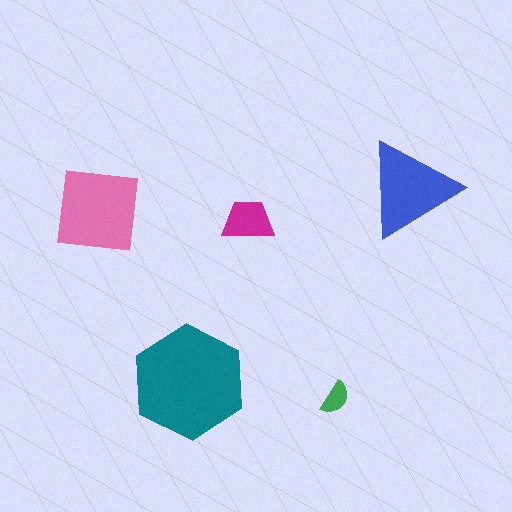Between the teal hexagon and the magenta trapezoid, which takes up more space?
The teal hexagon.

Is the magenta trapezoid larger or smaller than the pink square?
Smaller.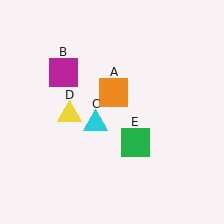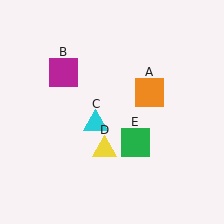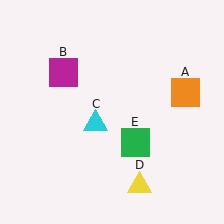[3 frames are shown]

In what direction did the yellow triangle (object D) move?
The yellow triangle (object D) moved down and to the right.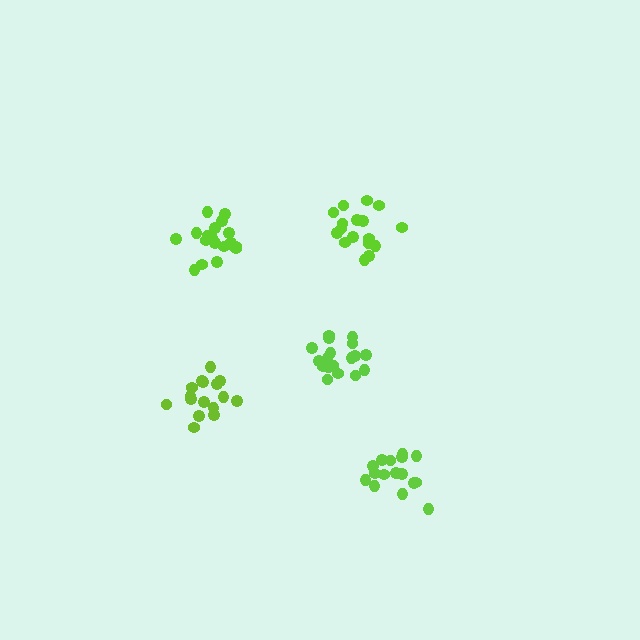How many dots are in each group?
Group 1: 17 dots, Group 2: 16 dots, Group 3: 16 dots, Group 4: 18 dots, Group 5: 19 dots (86 total).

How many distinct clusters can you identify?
There are 5 distinct clusters.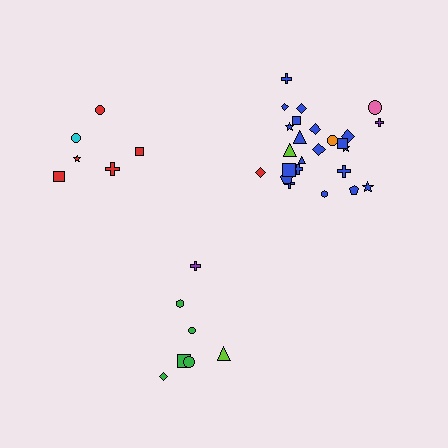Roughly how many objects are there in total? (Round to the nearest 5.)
Roughly 40 objects in total.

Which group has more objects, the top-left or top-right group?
The top-right group.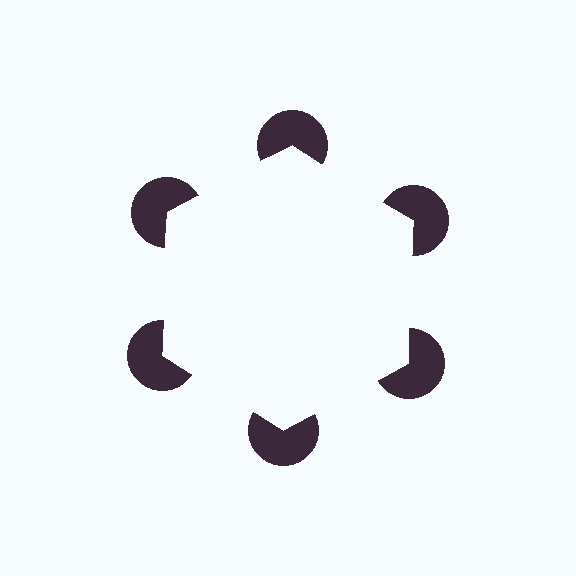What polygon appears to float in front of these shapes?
An illusory hexagon — its edges are inferred from the aligned wedge cuts in the pac-man discs, not physically drawn.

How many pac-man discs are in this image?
There are 6 — one at each vertex of the illusory hexagon.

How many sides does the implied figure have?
6 sides.